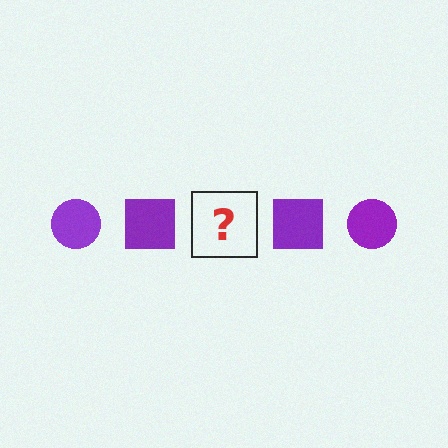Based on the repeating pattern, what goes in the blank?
The blank should be a purple circle.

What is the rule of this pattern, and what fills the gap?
The rule is that the pattern cycles through circle, square shapes in purple. The gap should be filled with a purple circle.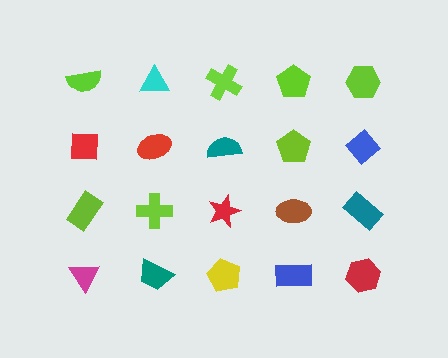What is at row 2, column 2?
A red ellipse.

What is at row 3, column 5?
A teal rectangle.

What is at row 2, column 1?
A red square.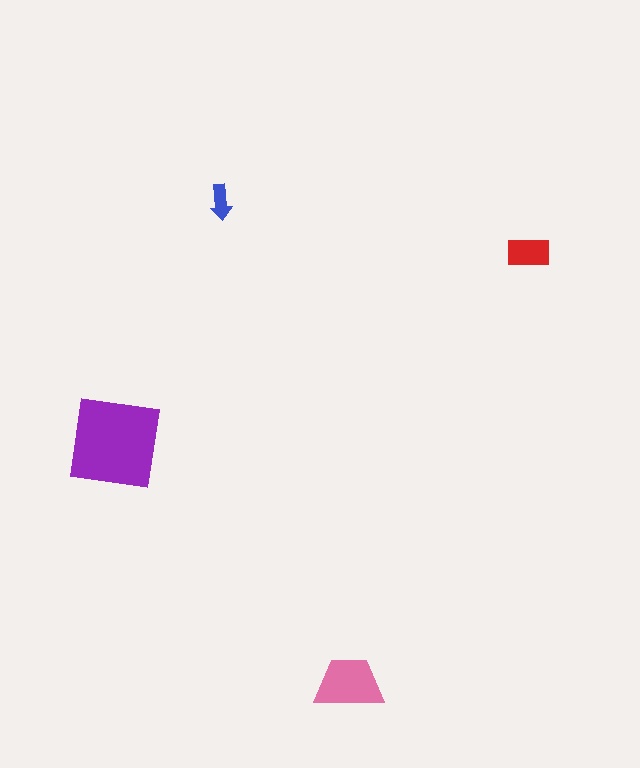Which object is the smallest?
The blue arrow.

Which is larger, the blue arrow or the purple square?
The purple square.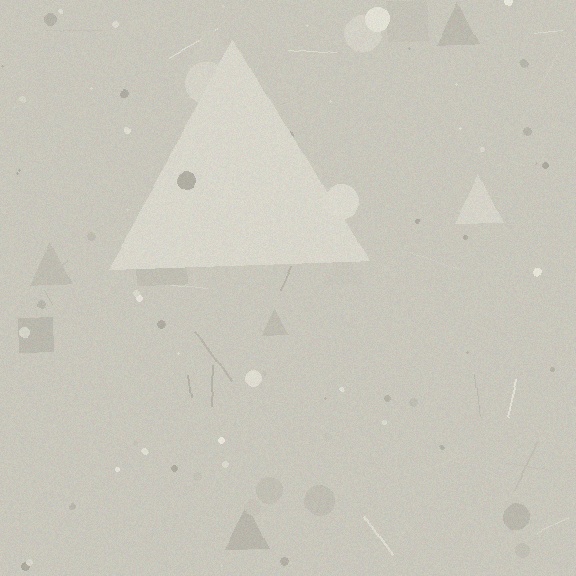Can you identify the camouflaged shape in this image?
The camouflaged shape is a triangle.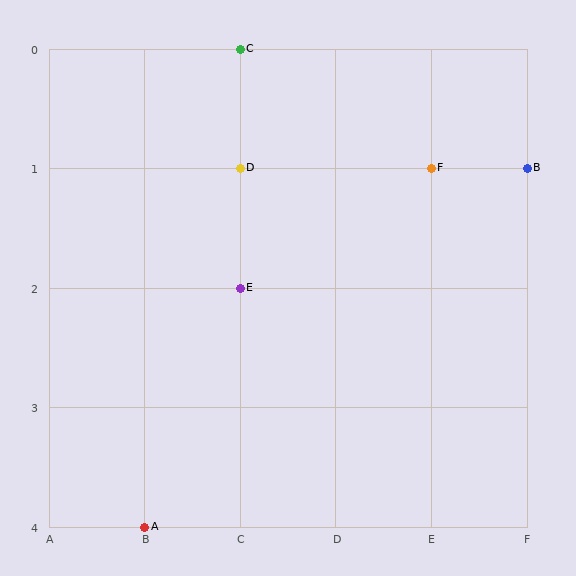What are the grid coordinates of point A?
Point A is at grid coordinates (B, 4).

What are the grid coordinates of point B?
Point B is at grid coordinates (F, 1).